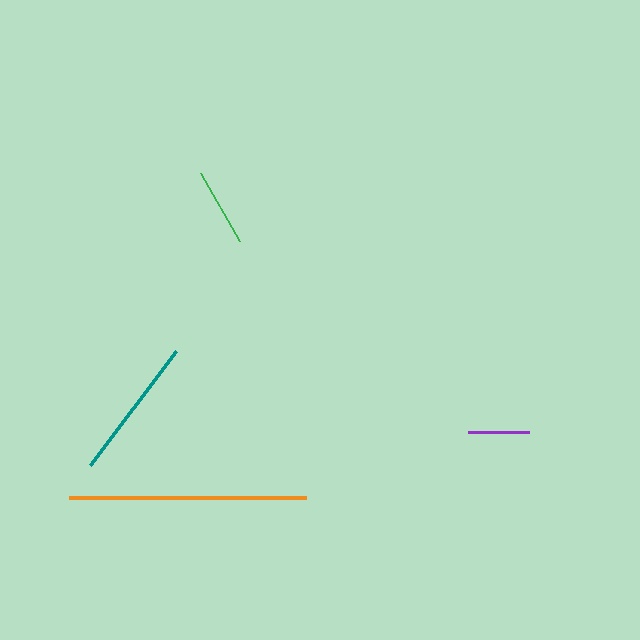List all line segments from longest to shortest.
From longest to shortest: orange, teal, green, purple.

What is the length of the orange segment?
The orange segment is approximately 237 pixels long.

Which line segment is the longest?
The orange line is the longest at approximately 237 pixels.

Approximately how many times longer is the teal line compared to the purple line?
The teal line is approximately 2.4 times the length of the purple line.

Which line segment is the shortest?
The purple line is the shortest at approximately 60 pixels.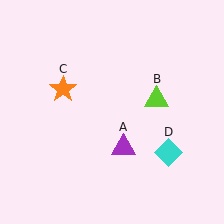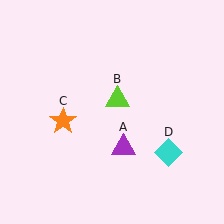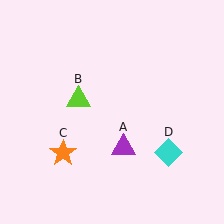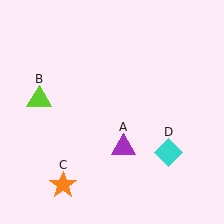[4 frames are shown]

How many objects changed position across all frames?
2 objects changed position: lime triangle (object B), orange star (object C).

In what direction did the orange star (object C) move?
The orange star (object C) moved down.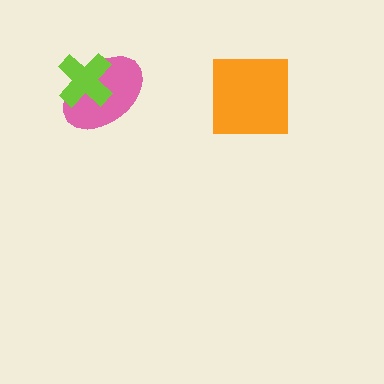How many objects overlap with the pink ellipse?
1 object overlaps with the pink ellipse.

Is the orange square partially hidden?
No, no other shape covers it.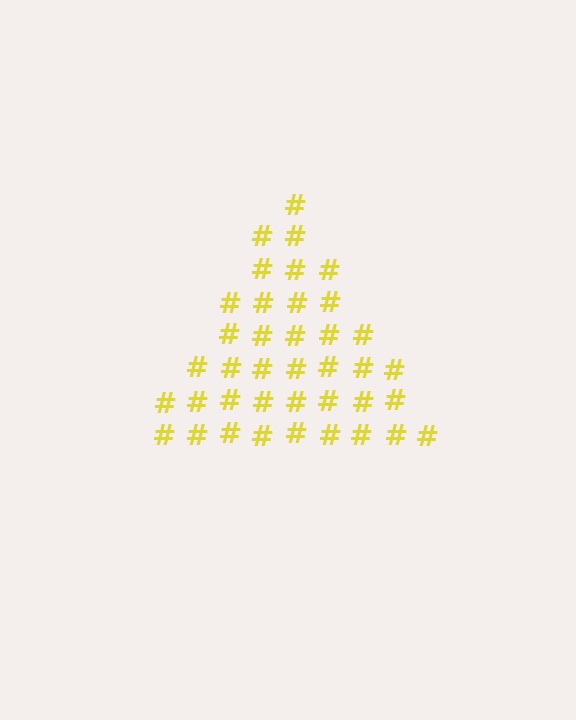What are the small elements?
The small elements are hash symbols.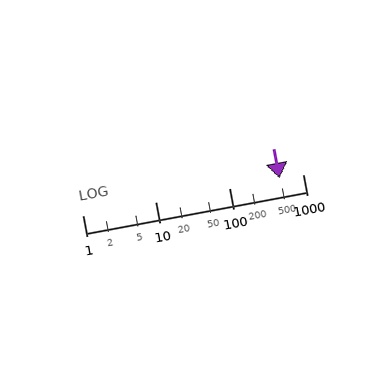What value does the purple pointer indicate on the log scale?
The pointer indicates approximately 490.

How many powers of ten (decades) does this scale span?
The scale spans 3 decades, from 1 to 1000.